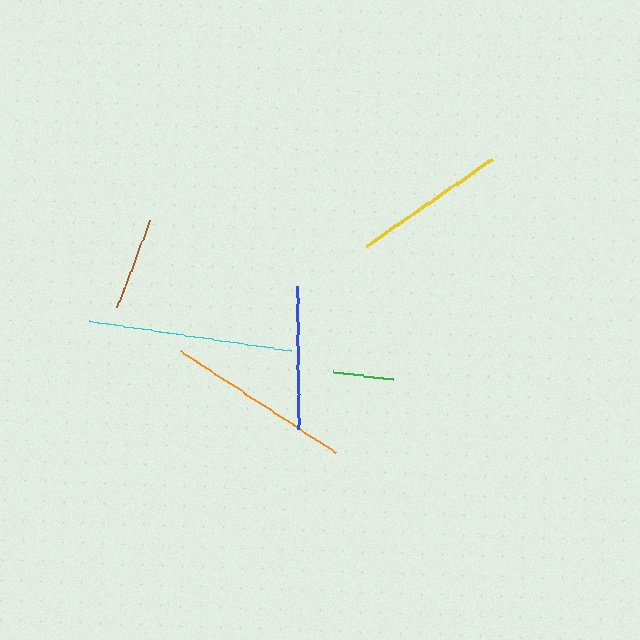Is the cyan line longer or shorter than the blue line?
The cyan line is longer than the blue line.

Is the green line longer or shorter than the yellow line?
The yellow line is longer than the green line.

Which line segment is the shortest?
The green line is the shortest at approximately 61 pixels.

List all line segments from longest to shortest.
From longest to shortest: cyan, orange, yellow, blue, brown, green.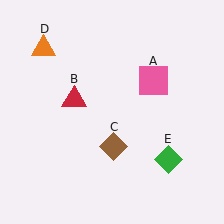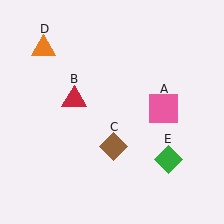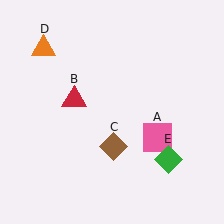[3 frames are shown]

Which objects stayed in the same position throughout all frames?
Red triangle (object B) and brown diamond (object C) and orange triangle (object D) and green diamond (object E) remained stationary.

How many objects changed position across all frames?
1 object changed position: pink square (object A).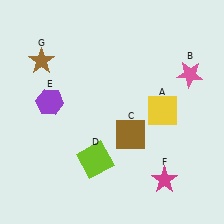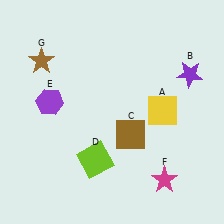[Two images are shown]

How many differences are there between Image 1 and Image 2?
There is 1 difference between the two images.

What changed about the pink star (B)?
In Image 1, B is pink. In Image 2, it changed to purple.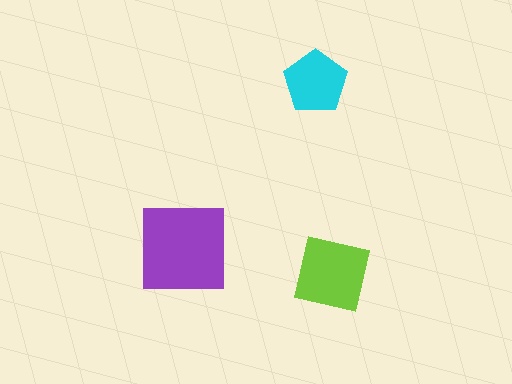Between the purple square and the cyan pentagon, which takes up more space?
The purple square.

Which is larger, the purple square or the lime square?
The purple square.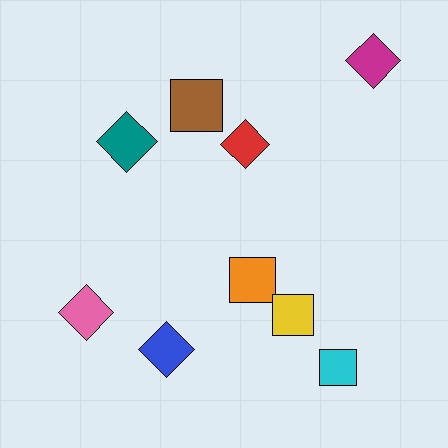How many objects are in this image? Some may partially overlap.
There are 9 objects.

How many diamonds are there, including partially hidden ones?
There are 5 diamonds.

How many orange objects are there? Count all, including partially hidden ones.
There is 1 orange object.